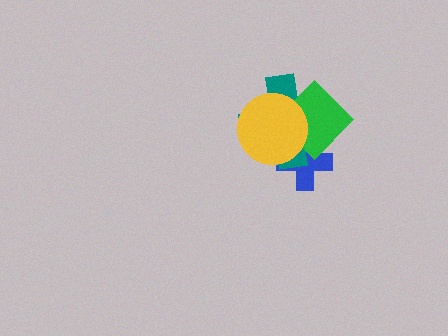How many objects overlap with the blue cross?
3 objects overlap with the blue cross.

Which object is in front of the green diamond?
The yellow circle is in front of the green diamond.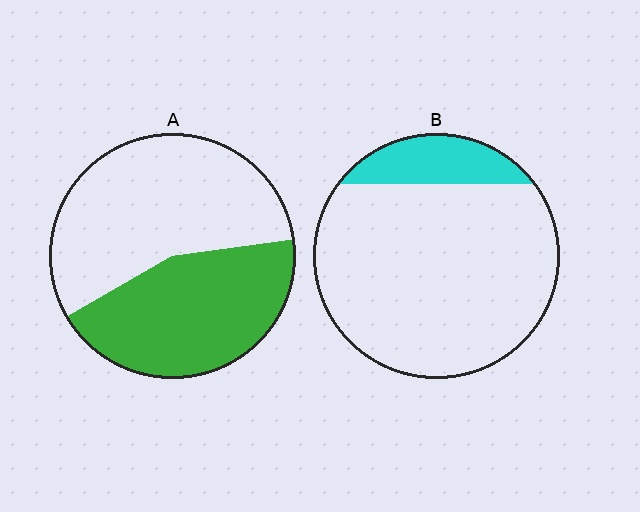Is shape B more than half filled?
No.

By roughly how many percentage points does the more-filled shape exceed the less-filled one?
By roughly 30 percentage points (A over B).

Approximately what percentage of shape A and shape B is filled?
A is approximately 45% and B is approximately 15%.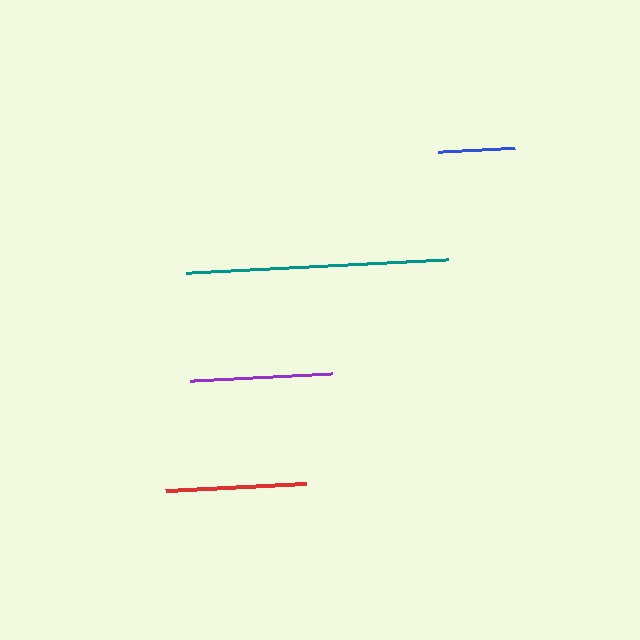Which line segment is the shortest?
The blue line is the shortest at approximately 77 pixels.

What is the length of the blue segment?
The blue segment is approximately 77 pixels long.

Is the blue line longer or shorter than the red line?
The red line is longer than the blue line.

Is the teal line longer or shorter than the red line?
The teal line is longer than the red line.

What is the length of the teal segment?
The teal segment is approximately 262 pixels long.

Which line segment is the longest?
The teal line is the longest at approximately 262 pixels.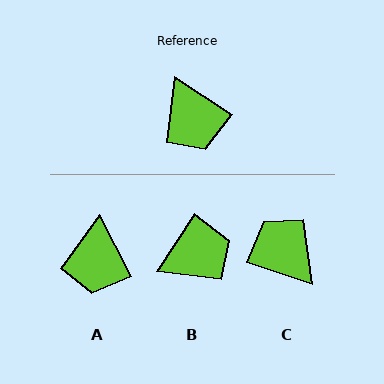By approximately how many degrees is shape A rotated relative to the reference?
Approximately 29 degrees clockwise.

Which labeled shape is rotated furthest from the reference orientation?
C, about 165 degrees away.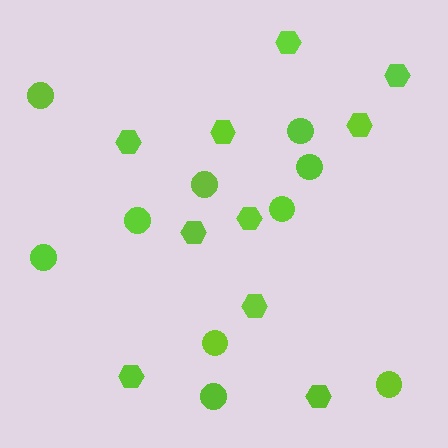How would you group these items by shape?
There are 2 groups: one group of hexagons (10) and one group of circles (10).